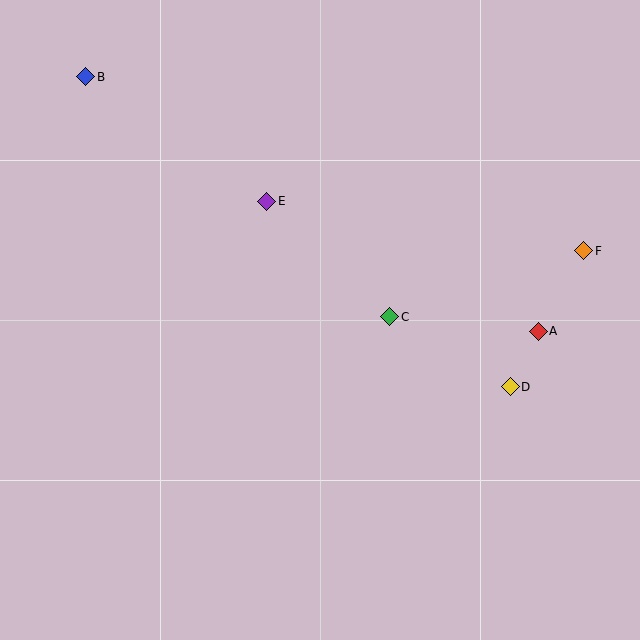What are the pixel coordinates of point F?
Point F is at (584, 251).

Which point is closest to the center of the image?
Point C at (390, 317) is closest to the center.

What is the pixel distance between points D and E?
The distance between D and E is 306 pixels.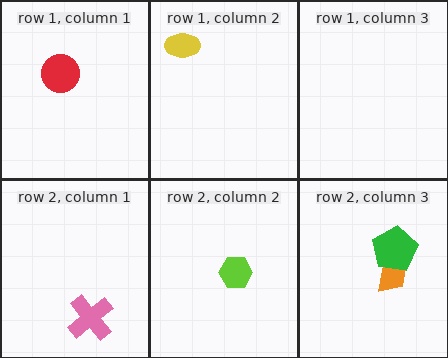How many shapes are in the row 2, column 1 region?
1.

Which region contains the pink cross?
The row 2, column 1 region.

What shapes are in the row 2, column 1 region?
The pink cross.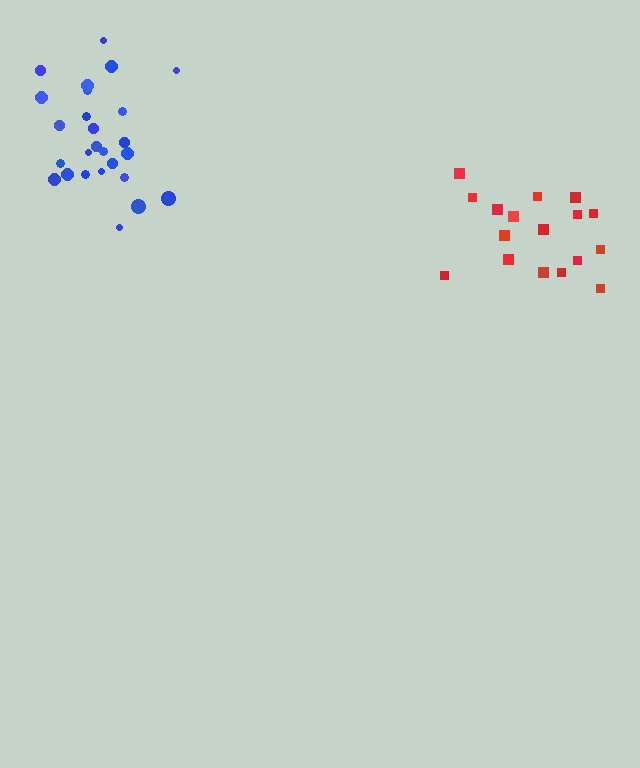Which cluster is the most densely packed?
Blue.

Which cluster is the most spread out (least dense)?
Red.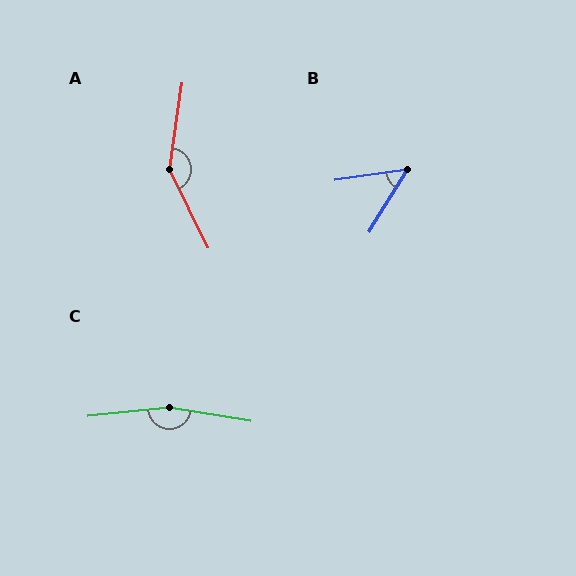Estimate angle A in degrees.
Approximately 146 degrees.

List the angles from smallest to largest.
B (50°), A (146°), C (165°).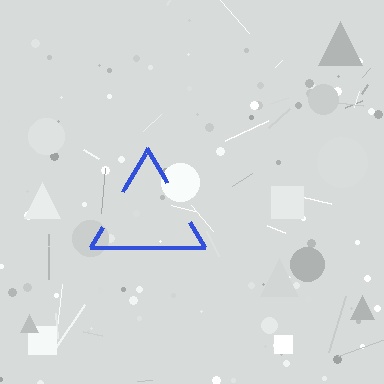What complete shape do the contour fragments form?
The contour fragments form a triangle.